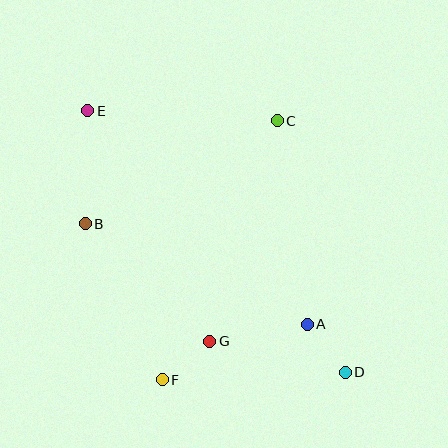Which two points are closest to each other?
Points F and G are closest to each other.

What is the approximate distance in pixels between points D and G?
The distance between D and G is approximately 139 pixels.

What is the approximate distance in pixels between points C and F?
The distance between C and F is approximately 284 pixels.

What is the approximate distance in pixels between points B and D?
The distance between B and D is approximately 299 pixels.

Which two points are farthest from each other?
Points D and E are farthest from each other.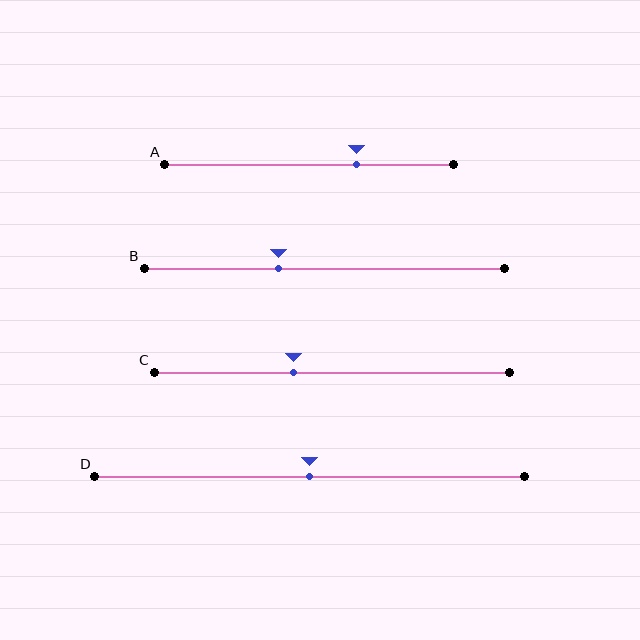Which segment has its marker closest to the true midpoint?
Segment D has its marker closest to the true midpoint.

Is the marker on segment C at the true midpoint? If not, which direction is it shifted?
No, the marker on segment C is shifted to the left by about 11% of the segment length.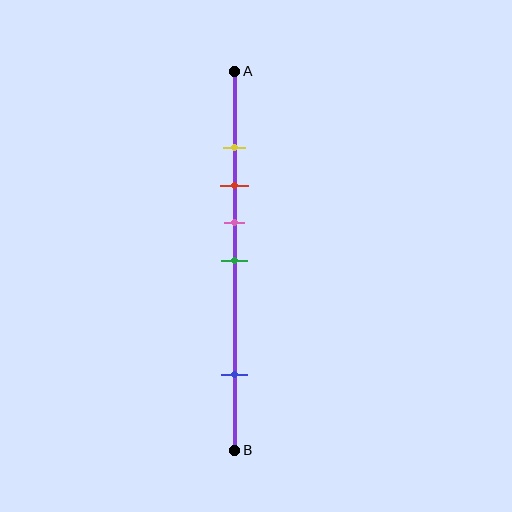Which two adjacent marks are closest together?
The yellow and red marks are the closest adjacent pair.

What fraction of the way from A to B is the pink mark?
The pink mark is approximately 40% (0.4) of the way from A to B.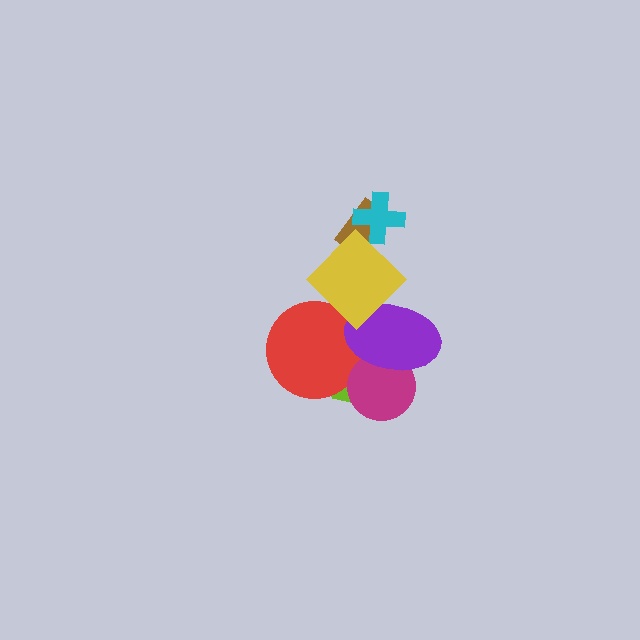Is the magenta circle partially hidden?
Yes, it is partially covered by another shape.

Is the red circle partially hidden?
Yes, it is partially covered by another shape.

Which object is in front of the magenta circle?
The purple ellipse is in front of the magenta circle.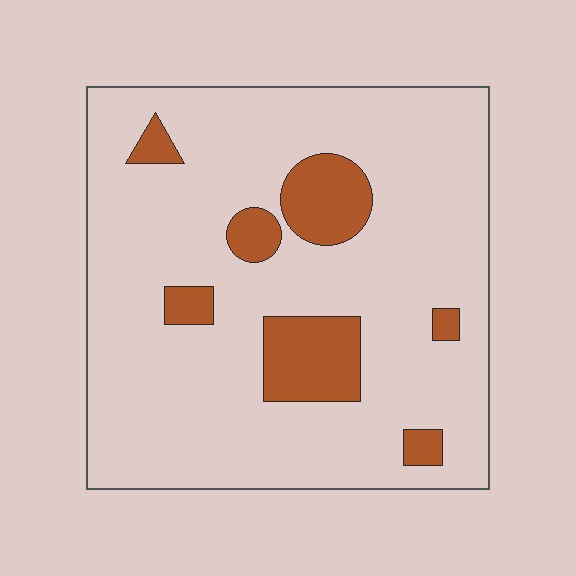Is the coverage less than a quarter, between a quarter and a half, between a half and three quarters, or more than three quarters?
Less than a quarter.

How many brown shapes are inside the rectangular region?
7.